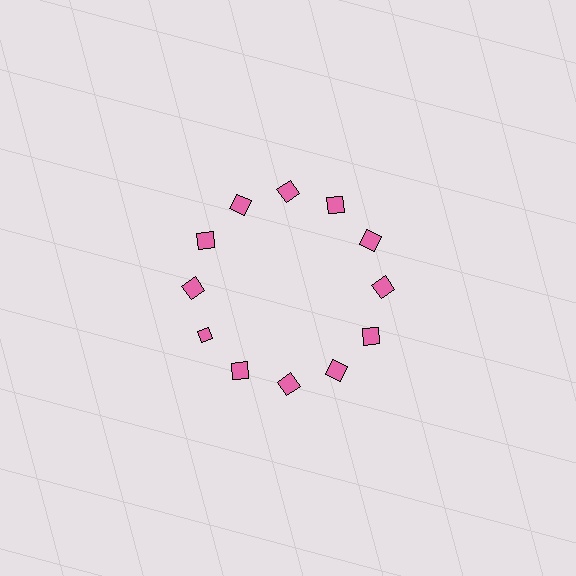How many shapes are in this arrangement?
There are 12 shapes arranged in a ring pattern.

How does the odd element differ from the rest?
It has a different shape: diamond instead of square.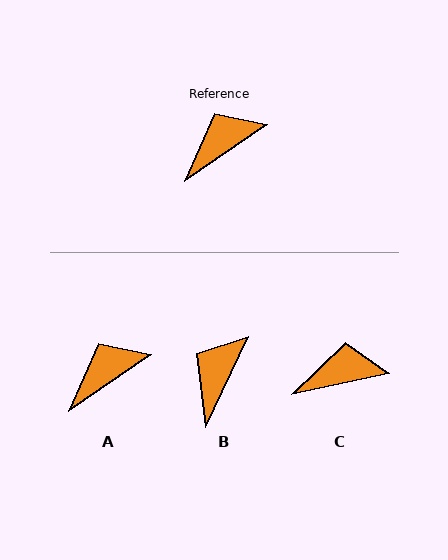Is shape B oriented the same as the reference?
No, it is off by about 30 degrees.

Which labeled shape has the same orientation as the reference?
A.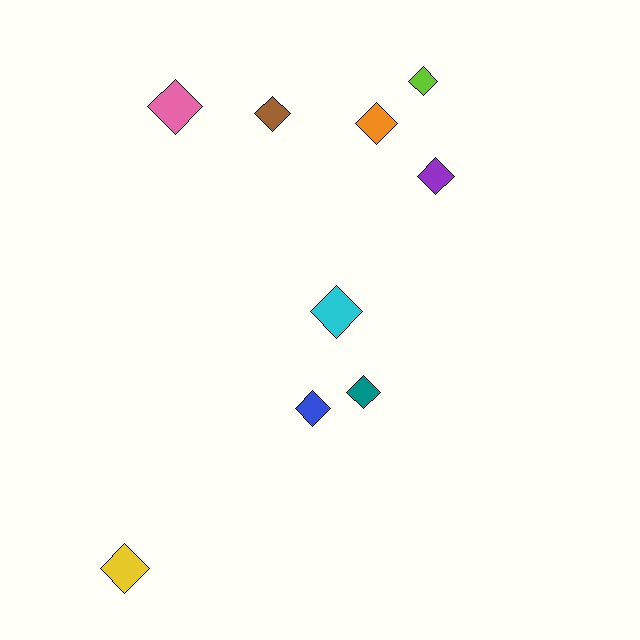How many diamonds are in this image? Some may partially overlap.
There are 9 diamonds.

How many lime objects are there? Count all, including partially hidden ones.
There is 1 lime object.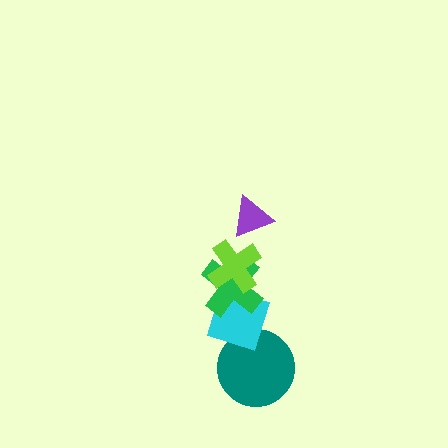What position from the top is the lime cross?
The lime cross is 2nd from the top.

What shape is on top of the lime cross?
The purple triangle is on top of the lime cross.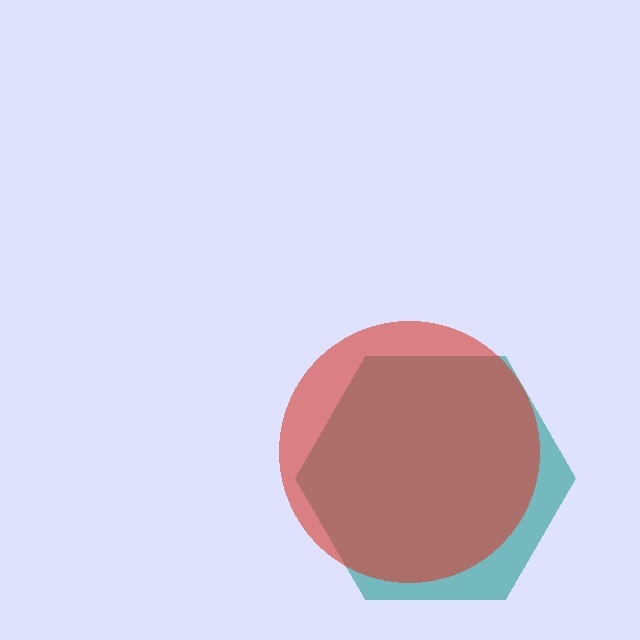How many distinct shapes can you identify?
There are 2 distinct shapes: a teal hexagon, a red circle.